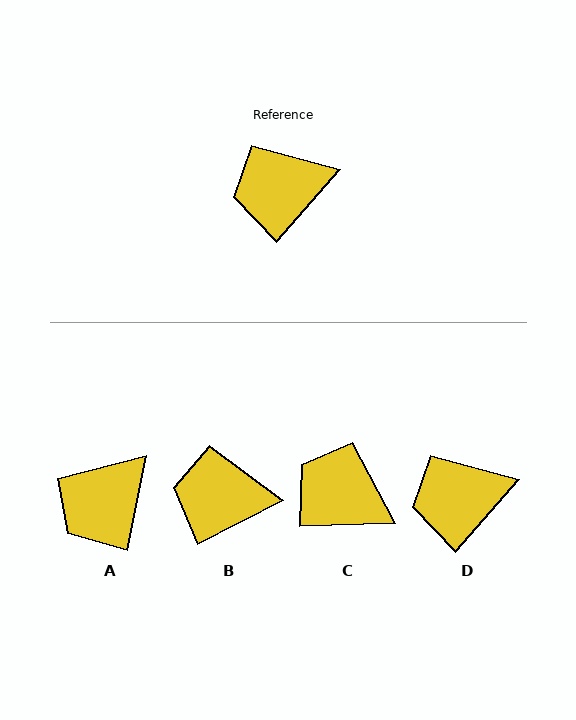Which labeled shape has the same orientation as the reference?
D.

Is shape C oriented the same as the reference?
No, it is off by about 46 degrees.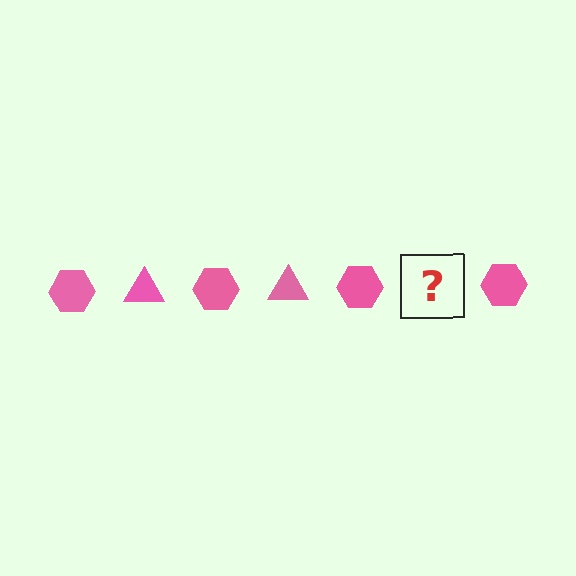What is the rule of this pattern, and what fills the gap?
The rule is that the pattern cycles through hexagon, triangle shapes in pink. The gap should be filled with a pink triangle.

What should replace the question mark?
The question mark should be replaced with a pink triangle.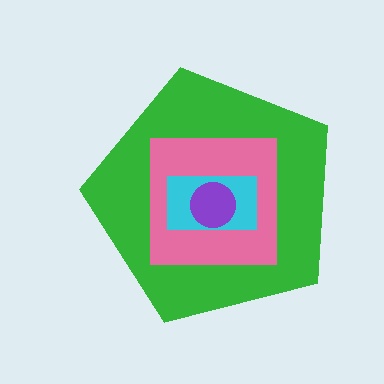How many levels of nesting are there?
4.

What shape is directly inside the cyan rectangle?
The purple circle.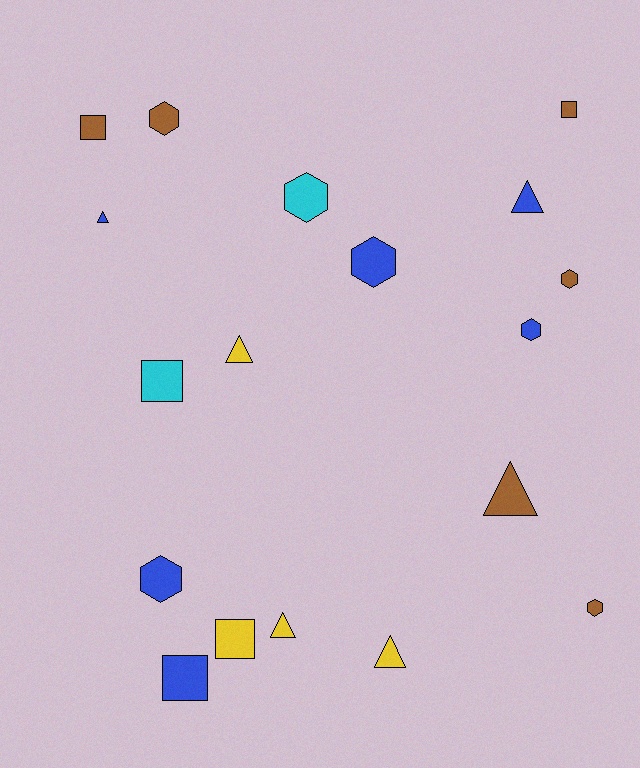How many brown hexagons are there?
There are 3 brown hexagons.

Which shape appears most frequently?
Hexagon, with 7 objects.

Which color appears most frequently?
Brown, with 6 objects.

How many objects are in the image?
There are 18 objects.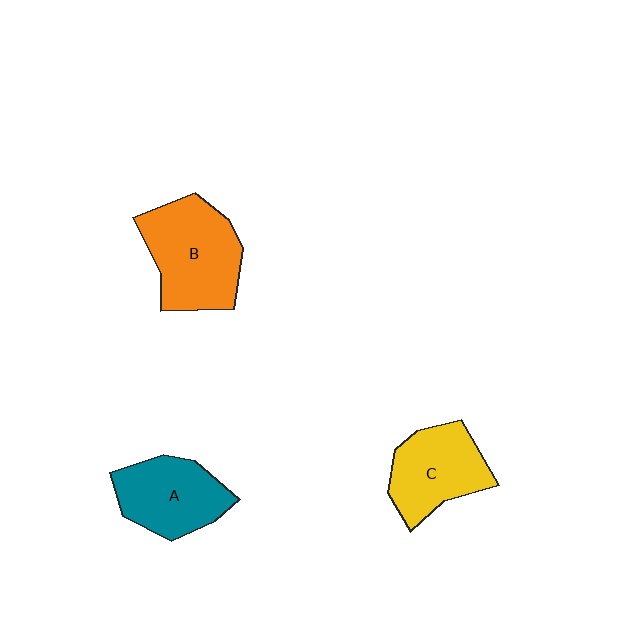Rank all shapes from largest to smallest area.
From largest to smallest: B (orange), C (yellow), A (teal).